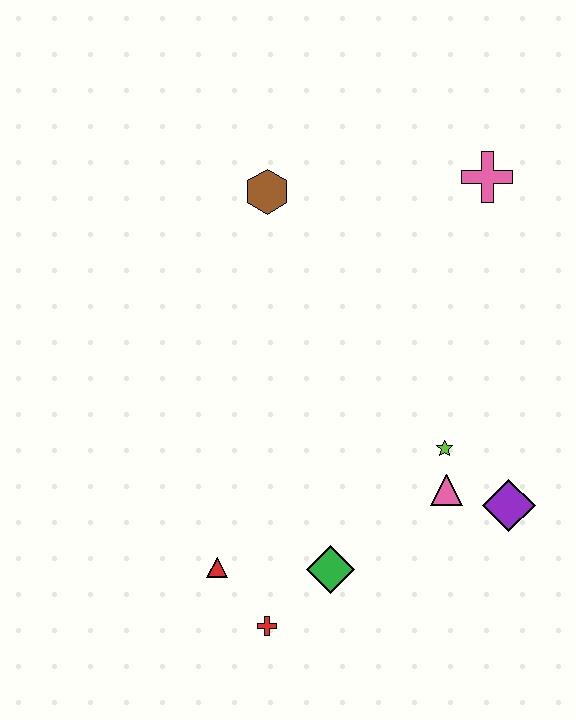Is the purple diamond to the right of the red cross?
Yes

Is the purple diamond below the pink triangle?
Yes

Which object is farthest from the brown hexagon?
The red cross is farthest from the brown hexagon.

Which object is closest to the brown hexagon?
The pink cross is closest to the brown hexagon.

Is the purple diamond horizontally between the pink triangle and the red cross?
No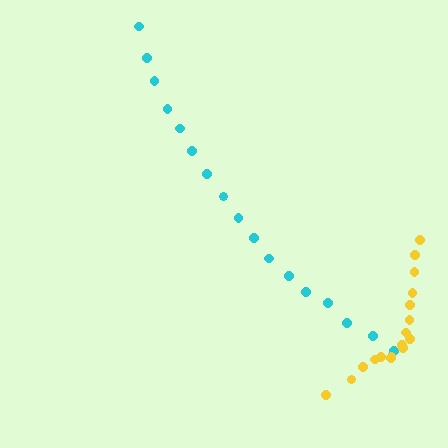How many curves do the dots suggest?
There are 2 distinct paths.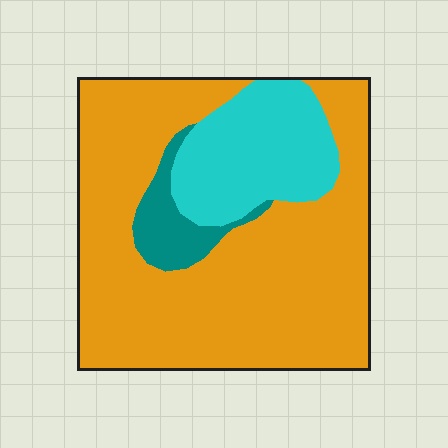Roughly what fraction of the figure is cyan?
Cyan takes up about one fifth (1/5) of the figure.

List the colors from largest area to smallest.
From largest to smallest: orange, cyan, teal.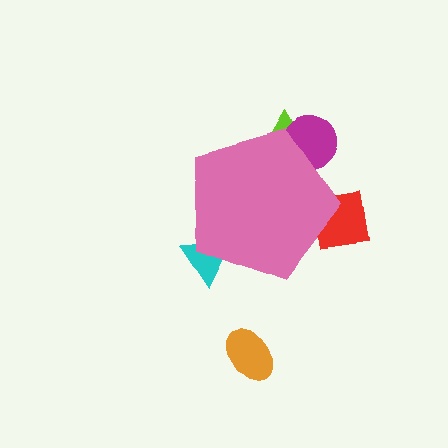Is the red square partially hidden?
Yes, the red square is partially hidden behind the pink pentagon.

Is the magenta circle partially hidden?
Yes, the magenta circle is partially hidden behind the pink pentagon.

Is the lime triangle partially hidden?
Yes, the lime triangle is partially hidden behind the pink pentagon.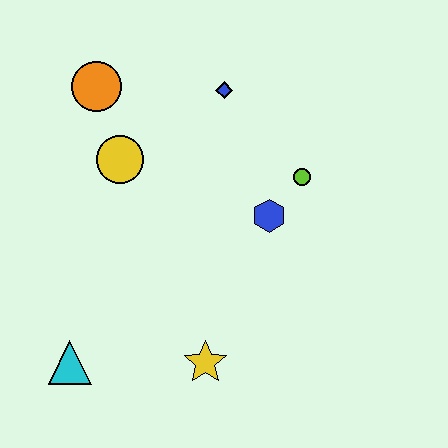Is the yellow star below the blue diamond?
Yes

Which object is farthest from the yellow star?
The orange circle is farthest from the yellow star.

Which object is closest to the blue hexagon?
The lime circle is closest to the blue hexagon.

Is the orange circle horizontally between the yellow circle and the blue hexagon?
No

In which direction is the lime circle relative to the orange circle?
The lime circle is to the right of the orange circle.